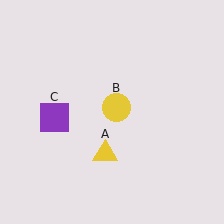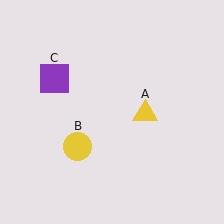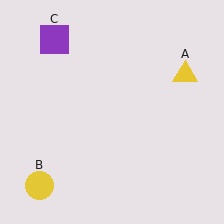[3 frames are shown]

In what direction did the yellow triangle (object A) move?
The yellow triangle (object A) moved up and to the right.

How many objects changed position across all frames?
3 objects changed position: yellow triangle (object A), yellow circle (object B), purple square (object C).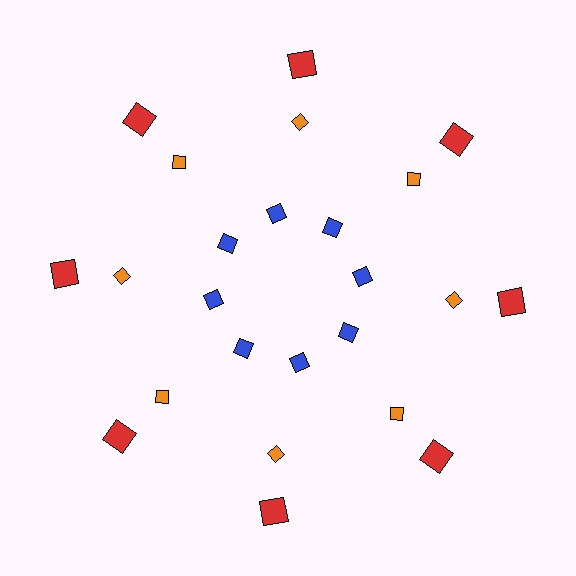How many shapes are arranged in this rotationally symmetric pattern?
There are 24 shapes, arranged in 8 groups of 3.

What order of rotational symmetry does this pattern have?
This pattern has 8-fold rotational symmetry.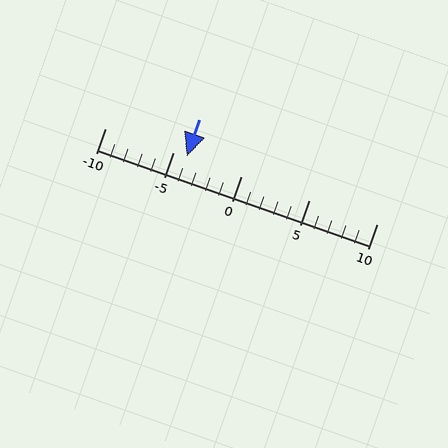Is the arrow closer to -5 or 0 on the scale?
The arrow is closer to -5.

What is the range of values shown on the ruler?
The ruler shows values from -10 to 10.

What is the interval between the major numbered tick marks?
The major tick marks are spaced 5 units apart.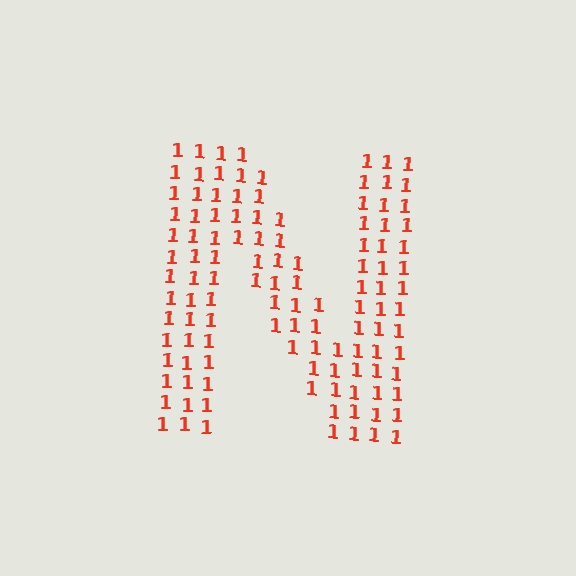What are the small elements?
The small elements are digit 1's.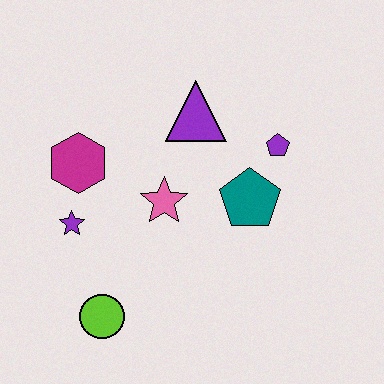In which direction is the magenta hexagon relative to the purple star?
The magenta hexagon is above the purple star.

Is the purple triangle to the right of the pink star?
Yes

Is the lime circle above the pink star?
No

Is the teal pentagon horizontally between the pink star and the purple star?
No